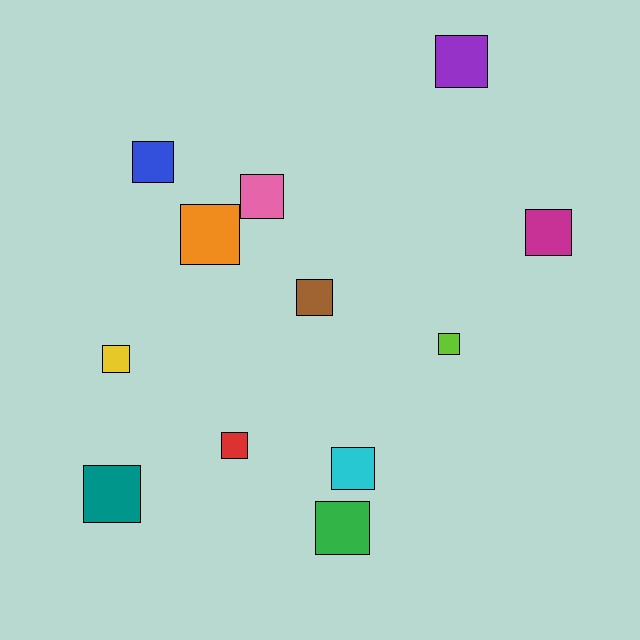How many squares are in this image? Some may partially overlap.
There are 12 squares.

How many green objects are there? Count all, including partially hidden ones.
There is 1 green object.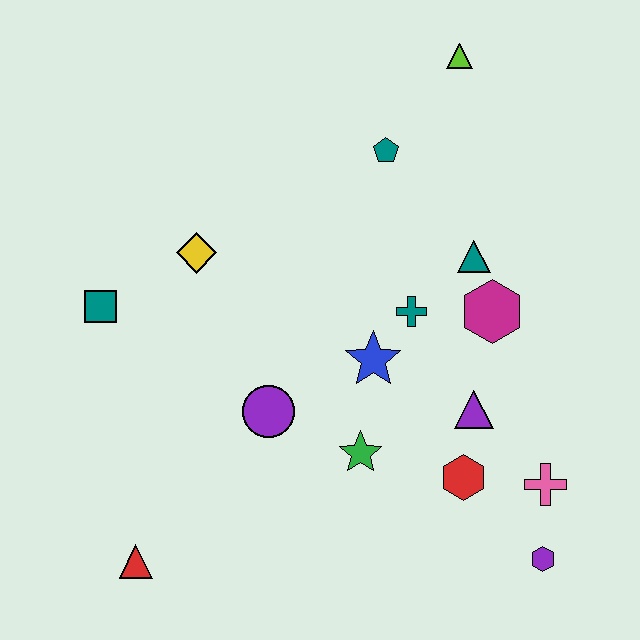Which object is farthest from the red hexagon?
The lime triangle is farthest from the red hexagon.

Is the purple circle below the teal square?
Yes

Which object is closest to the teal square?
The yellow diamond is closest to the teal square.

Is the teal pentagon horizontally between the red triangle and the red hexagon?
Yes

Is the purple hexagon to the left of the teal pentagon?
No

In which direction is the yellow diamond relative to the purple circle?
The yellow diamond is above the purple circle.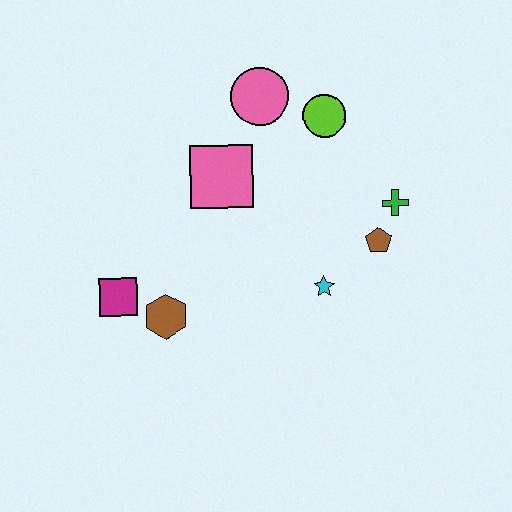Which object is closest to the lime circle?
The pink circle is closest to the lime circle.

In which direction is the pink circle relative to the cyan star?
The pink circle is above the cyan star.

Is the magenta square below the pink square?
Yes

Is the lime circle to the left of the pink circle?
No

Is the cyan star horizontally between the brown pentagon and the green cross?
No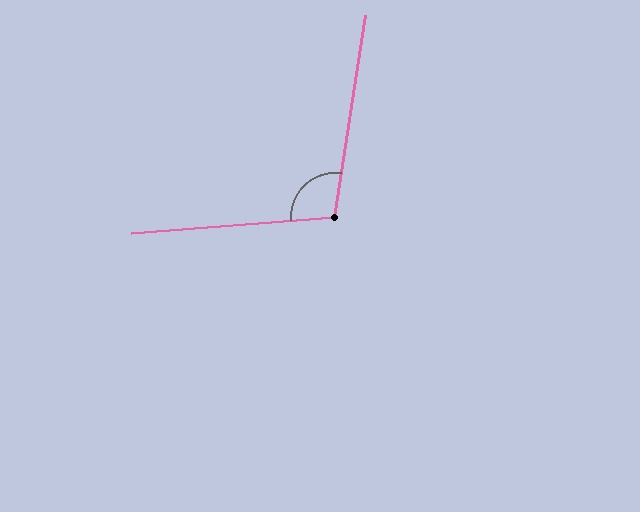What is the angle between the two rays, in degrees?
Approximately 103 degrees.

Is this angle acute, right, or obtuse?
It is obtuse.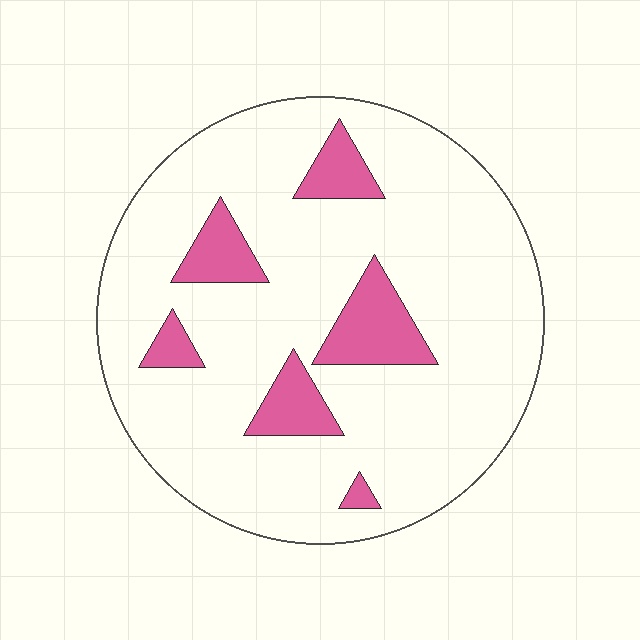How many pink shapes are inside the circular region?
6.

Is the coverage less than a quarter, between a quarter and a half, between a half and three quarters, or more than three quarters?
Less than a quarter.